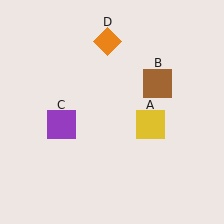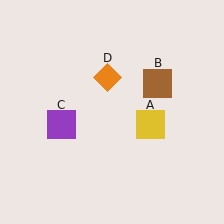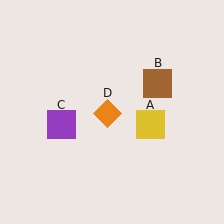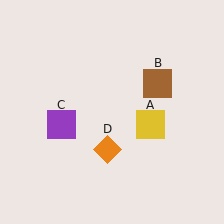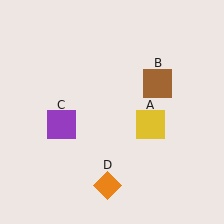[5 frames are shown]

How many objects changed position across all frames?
1 object changed position: orange diamond (object D).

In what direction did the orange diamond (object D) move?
The orange diamond (object D) moved down.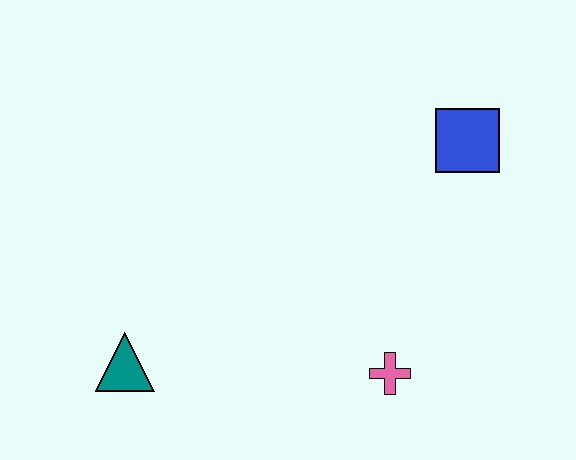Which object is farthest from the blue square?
The teal triangle is farthest from the blue square.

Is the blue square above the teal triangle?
Yes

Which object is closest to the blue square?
The pink cross is closest to the blue square.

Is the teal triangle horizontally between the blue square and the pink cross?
No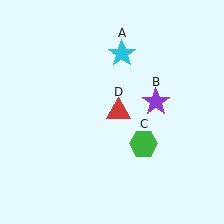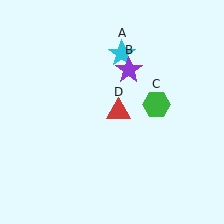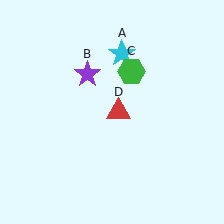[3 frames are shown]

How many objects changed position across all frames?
2 objects changed position: purple star (object B), green hexagon (object C).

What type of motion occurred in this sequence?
The purple star (object B), green hexagon (object C) rotated counterclockwise around the center of the scene.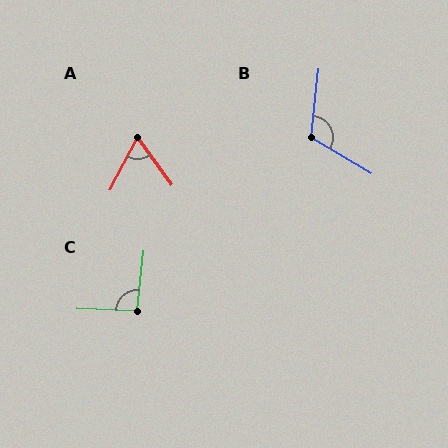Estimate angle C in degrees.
Approximately 93 degrees.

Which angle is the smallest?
A, at approximately 64 degrees.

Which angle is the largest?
B, at approximately 114 degrees.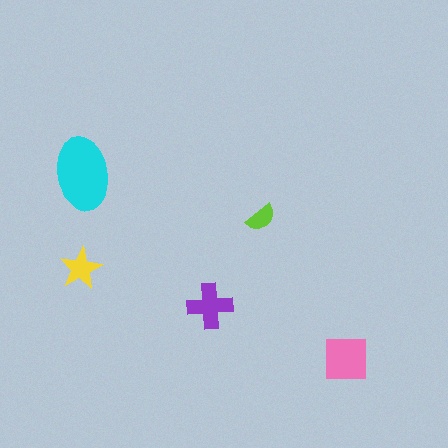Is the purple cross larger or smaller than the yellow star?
Larger.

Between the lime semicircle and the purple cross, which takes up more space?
The purple cross.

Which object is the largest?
The cyan ellipse.